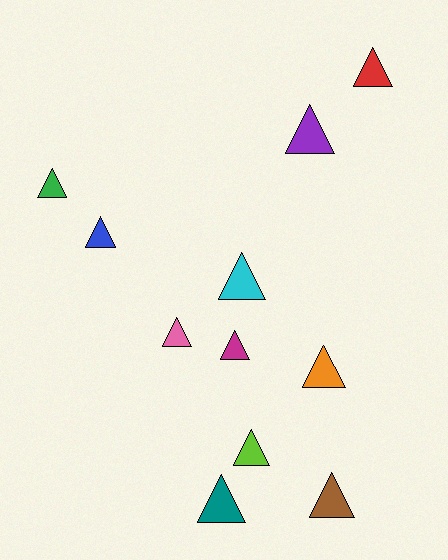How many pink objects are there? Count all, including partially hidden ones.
There is 1 pink object.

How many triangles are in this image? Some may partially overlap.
There are 11 triangles.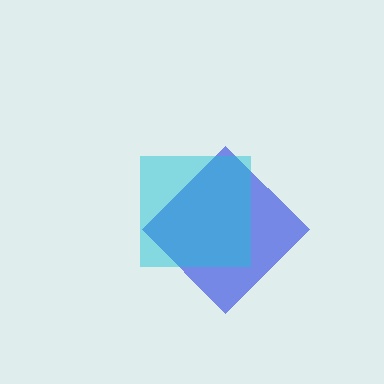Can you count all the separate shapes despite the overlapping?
Yes, there are 2 separate shapes.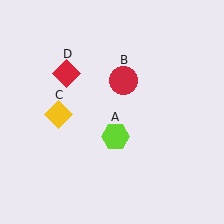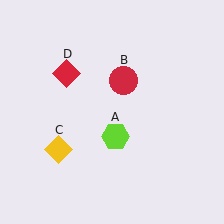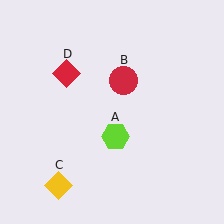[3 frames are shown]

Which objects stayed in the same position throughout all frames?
Lime hexagon (object A) and red circle (object B) and red diamond (object D) remained stationary.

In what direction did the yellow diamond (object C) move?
The yellow diamond (object C) moved down.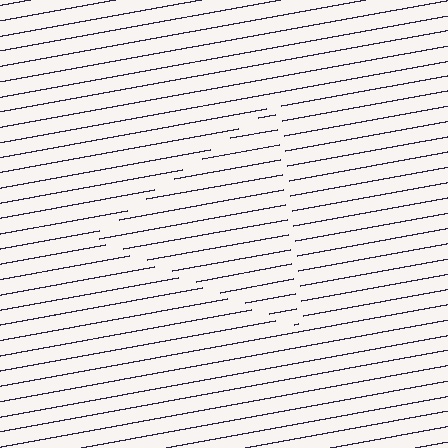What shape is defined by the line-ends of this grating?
An illusory triangle. The interior of the shape contains the same grating, shifted by half a period — the contour is defined by the phase discontinuity where line-ends from the inner and outer gratings abut.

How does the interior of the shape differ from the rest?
The interior of the shape contains the same grating, shifted by half a period — the contour is defined by the phase discontinuity where line-ends from the inner and outer gratings abut.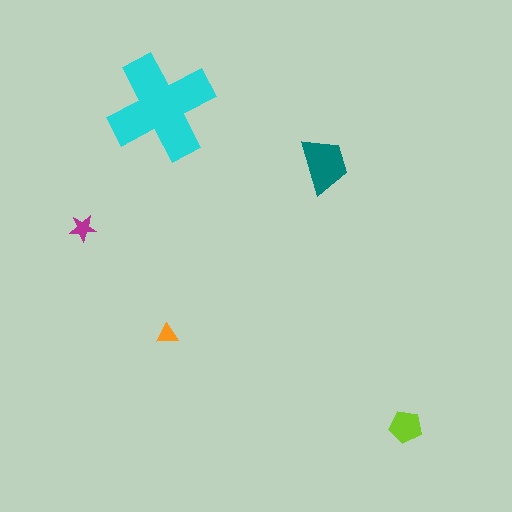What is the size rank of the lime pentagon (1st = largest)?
3rd.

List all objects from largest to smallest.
The cyan cross, the teal trapezoid, the lime pentagon, the magenta star, the orange triangle.